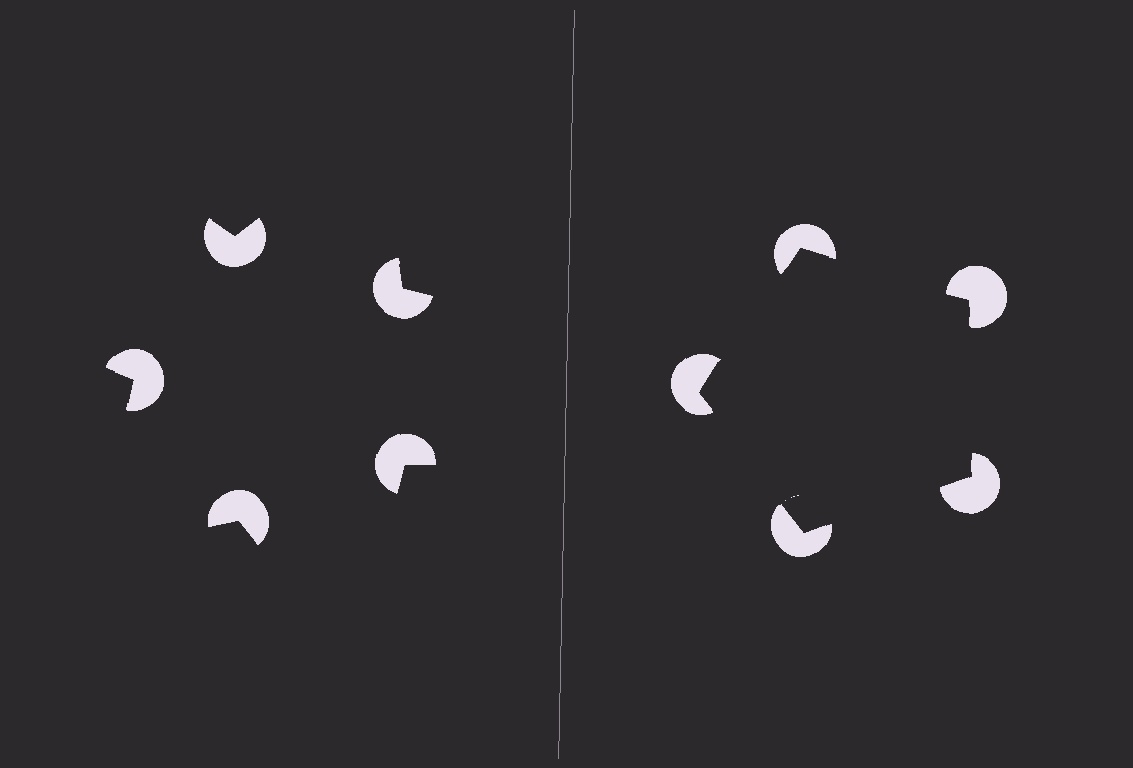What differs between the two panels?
The pac-man discs are positioned identically on both sides; only the wedge orientations differ. On the right they align to a pentagon; on the left they are misaligned.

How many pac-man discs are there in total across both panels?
10 — 5 on each side.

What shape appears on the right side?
An illusory pentagon.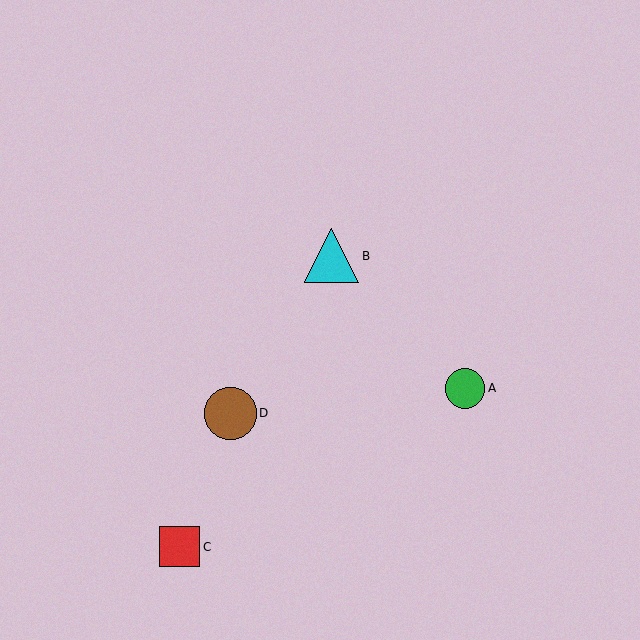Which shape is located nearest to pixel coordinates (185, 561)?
The red square (labeled C) at (180, 547) is nearest to that location.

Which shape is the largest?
The cyan triangle (labeled B) is the largest.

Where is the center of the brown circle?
The center of the brown circle is at (230, 414).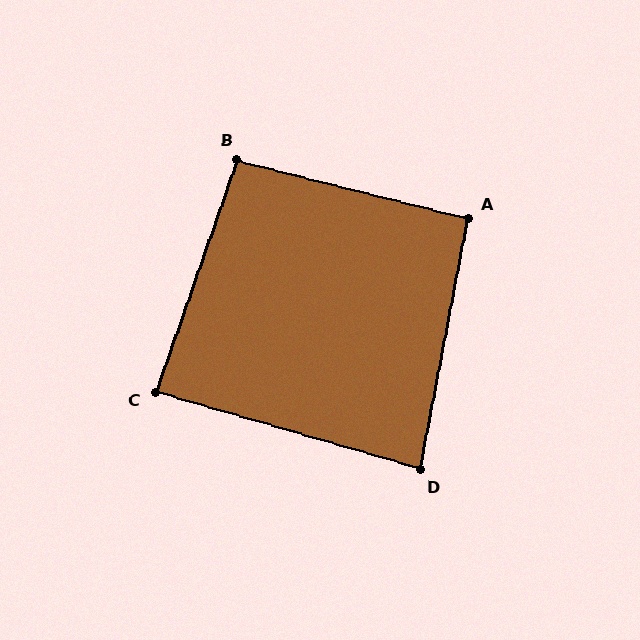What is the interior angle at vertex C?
Approximately 87 degrees (approximately right).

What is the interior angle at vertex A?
Approximately 93 degrees (approximately right).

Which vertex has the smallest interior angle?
D, at approximately 85 degrees.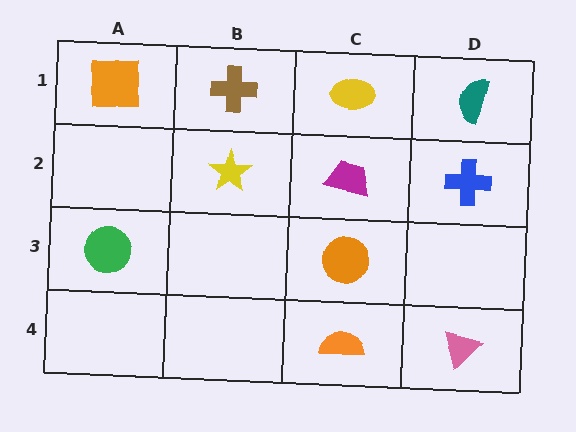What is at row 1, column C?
A yellow ellipse.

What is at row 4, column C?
An orange semicircle.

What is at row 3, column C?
An orange circle.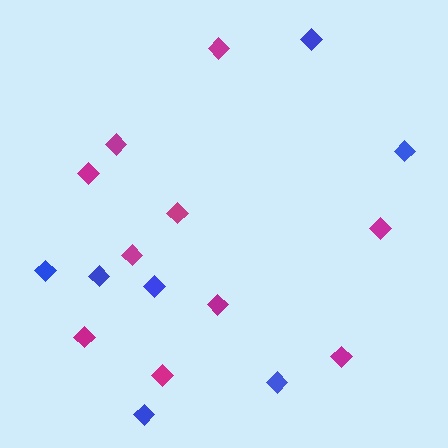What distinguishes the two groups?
There are 2 groups: one group of magenta diamonds (10) and one group of blue diamonds (7).